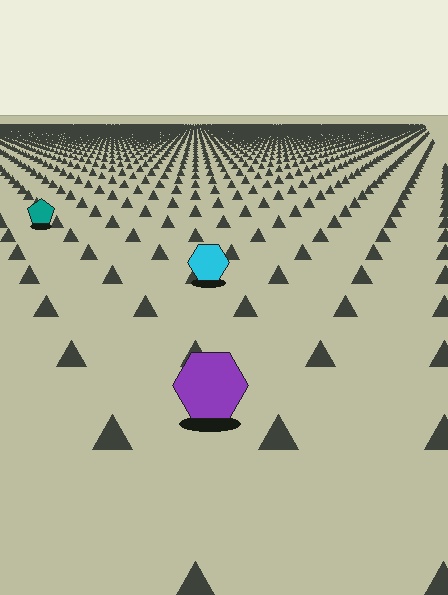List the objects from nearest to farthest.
From nearest to farthest: the purple hexagon, the cyan hexagon, the teal pentagon.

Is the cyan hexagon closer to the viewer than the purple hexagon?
No. The purple hexagon is closer — you can tell from the texture gradient: the ground texture is coarser near it.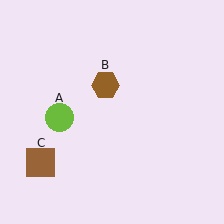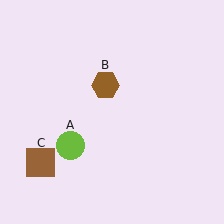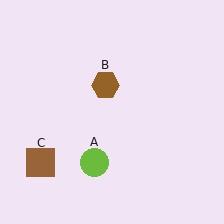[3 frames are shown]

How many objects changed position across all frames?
1 object changed position: lime circle (object A).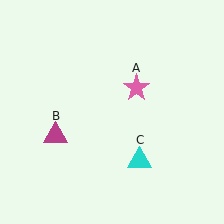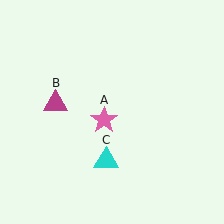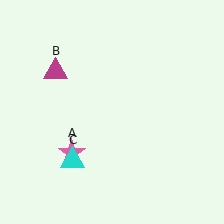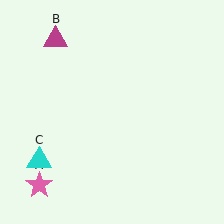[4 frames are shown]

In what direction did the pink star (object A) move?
The pink star (object A) moved down and to the left.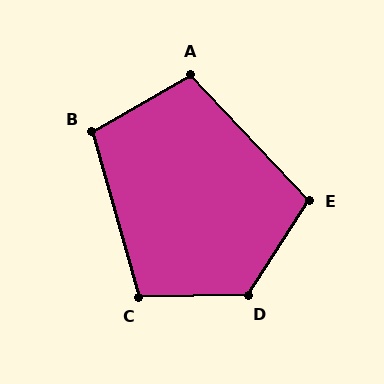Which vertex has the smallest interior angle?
A, at approximately 104 degrees.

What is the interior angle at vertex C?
Approximately 105 degrees (obtuse).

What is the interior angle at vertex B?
Approximately 104 degrees (obtuse).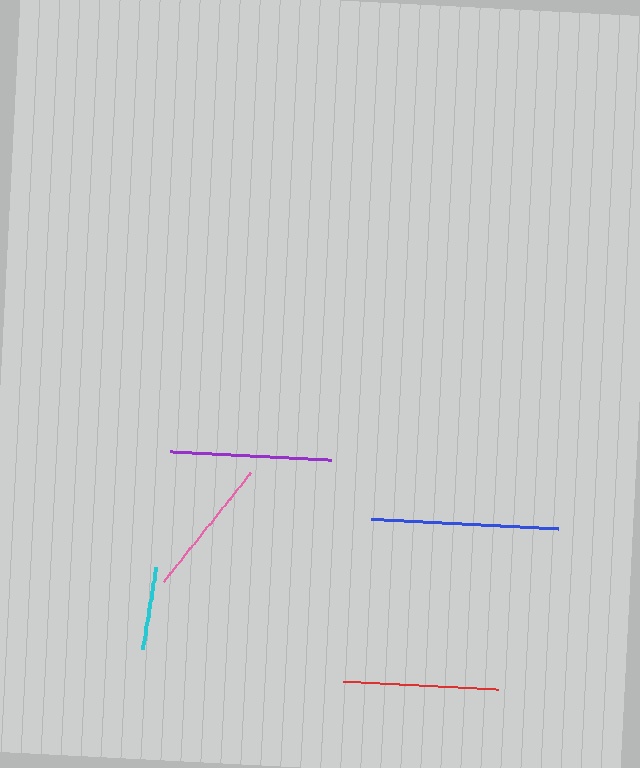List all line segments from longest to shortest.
From longest to shortest: blue, purple, red, pink, cyan.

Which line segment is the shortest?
The cyan line is the shortest at approximately 83 pixels.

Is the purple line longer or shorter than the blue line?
The blue line is longer than the purple line.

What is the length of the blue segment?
The blue segment is approximately 187 pixels long.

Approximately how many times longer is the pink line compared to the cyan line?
The pink line is approximately 1.7 times the length of the cyan line.